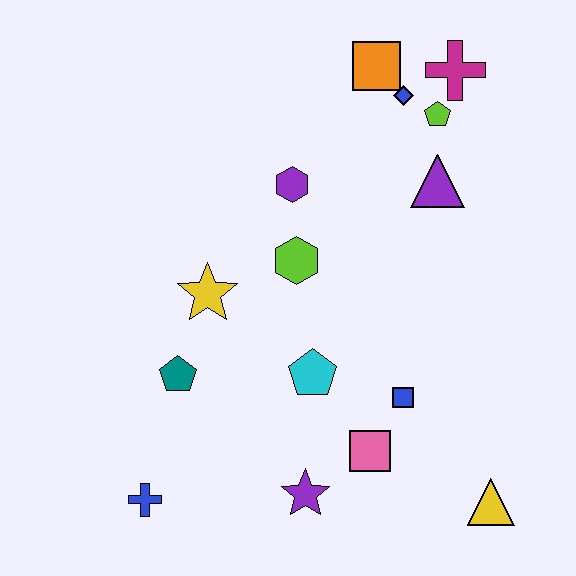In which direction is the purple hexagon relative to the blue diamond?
The purple hexagon is to the left of the blue diamond.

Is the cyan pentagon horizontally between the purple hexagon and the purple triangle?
Yes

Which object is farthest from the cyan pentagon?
The magenta cross is farthest from the cyan pentagon.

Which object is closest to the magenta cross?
The lime pentagon is closest to the magenta cross.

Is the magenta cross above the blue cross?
Yes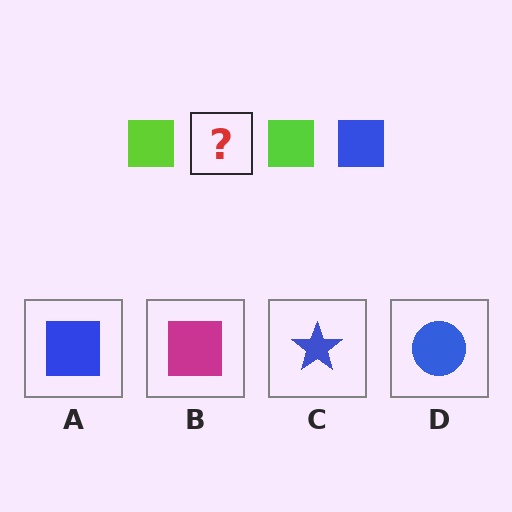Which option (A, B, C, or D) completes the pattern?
A.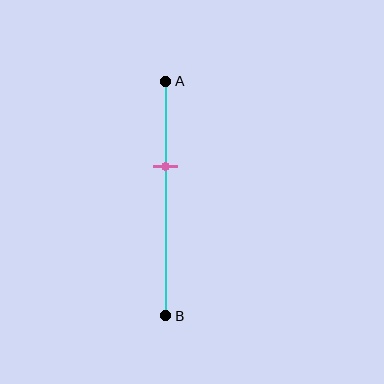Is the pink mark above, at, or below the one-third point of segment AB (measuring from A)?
The pink mark is below the one-third point of segment AB.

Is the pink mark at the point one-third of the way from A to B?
No, the mark is at about 35% from A, not at the 33% one-third point.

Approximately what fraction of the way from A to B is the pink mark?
The pink mark is approximately 35% of the way from A to B.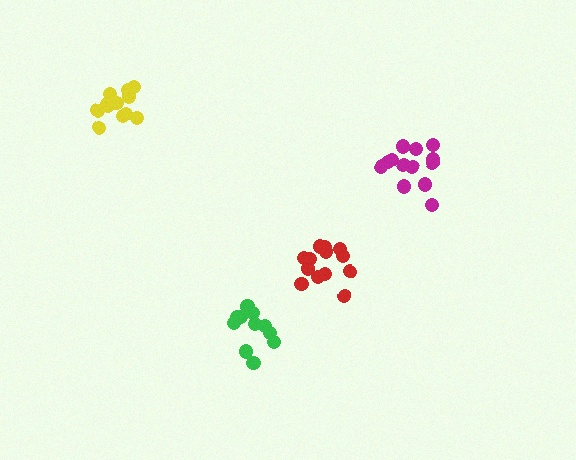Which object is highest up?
The yellow cluster is topmost.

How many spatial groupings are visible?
There are 4 spatial groupings.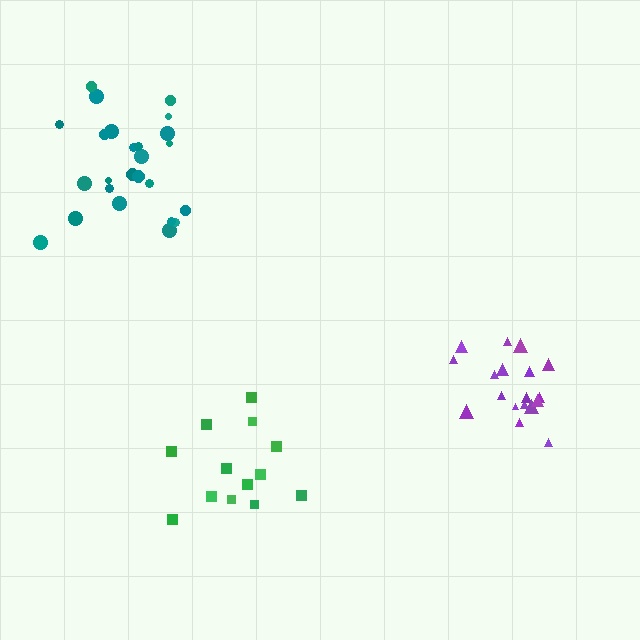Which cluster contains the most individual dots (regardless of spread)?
Teal (26).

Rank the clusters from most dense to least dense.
purple, teal, green.